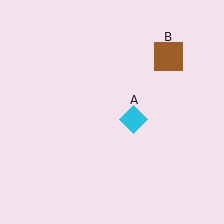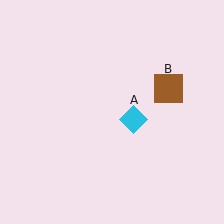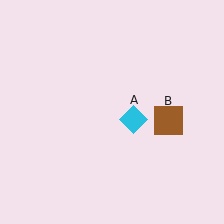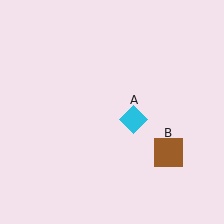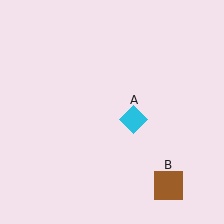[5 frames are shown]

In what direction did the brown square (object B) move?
The brown square (object B) moved down.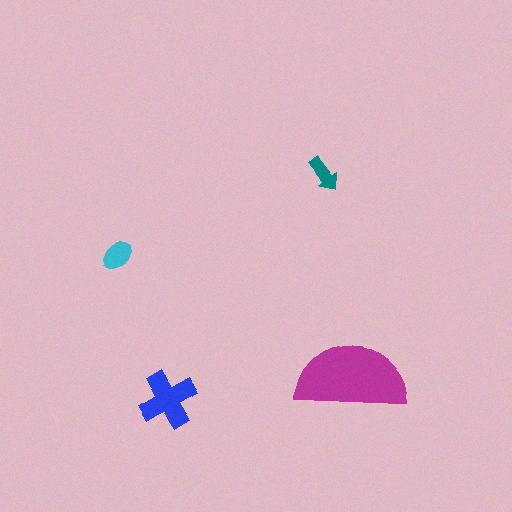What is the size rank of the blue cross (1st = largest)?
2nd.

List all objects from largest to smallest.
The magenta semicircle, the blue cross, the cyan ellipse, the teal arrow.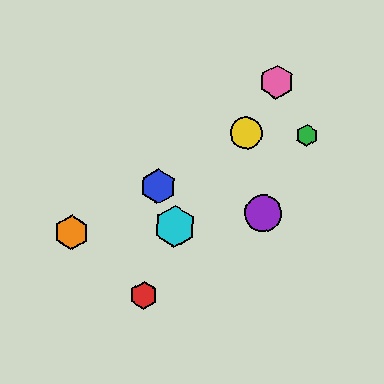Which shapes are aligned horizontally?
The green hexagon, the yellow circle are aligned horizontally.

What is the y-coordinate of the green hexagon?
The green hexagon is at y≈136.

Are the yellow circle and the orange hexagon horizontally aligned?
No, the yellow circle is at y≈133 and the orange hexagon is at y≈233.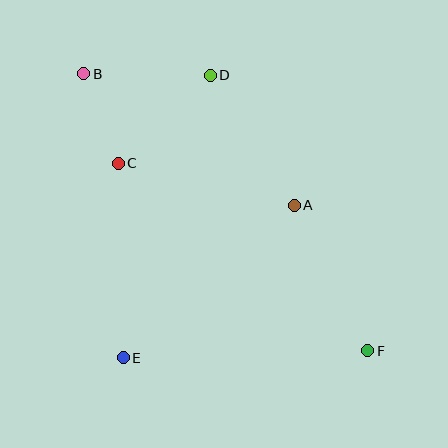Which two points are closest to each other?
Points B and C are closest to each other.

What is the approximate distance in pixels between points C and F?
The distance between C and F is approximately 312 pixels.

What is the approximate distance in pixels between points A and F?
The distance between A and F is approximately 163 pixels.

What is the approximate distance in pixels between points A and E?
The distance between A and E is approximately 229 pixels.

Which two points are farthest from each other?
Points B and F are farthest from each other.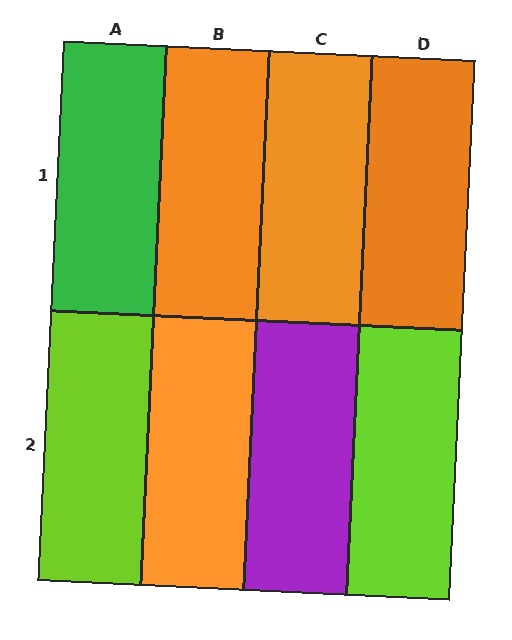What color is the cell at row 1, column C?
Orange.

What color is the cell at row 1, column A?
Green.